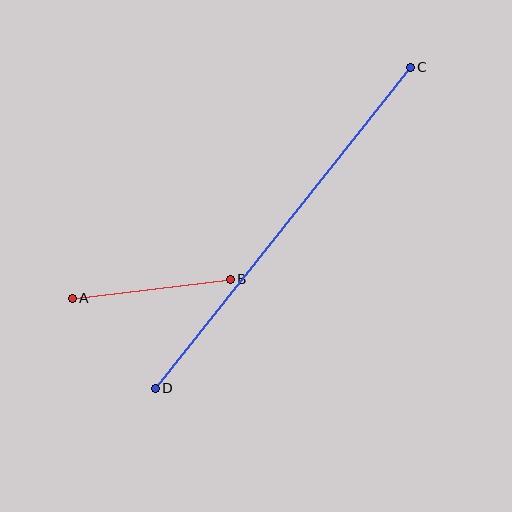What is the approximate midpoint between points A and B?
The midpoint is at approximately (151, 289) pixels.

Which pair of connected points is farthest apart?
Points C and D are farthest apart.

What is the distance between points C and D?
The distance is approximately 410 pixels.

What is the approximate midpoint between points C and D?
The midpoint is at approximately (283, 228) pixels.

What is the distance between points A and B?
The distance is approximately 159 pixels.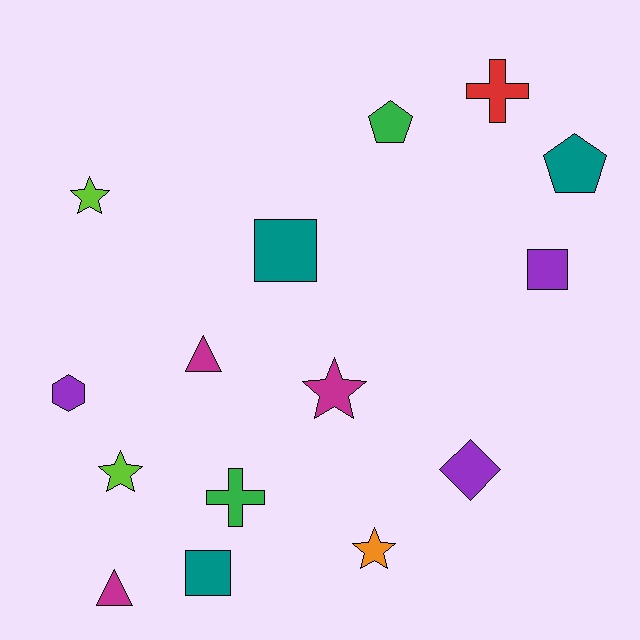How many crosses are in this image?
There are 2 crosses.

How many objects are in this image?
There are 15 objects.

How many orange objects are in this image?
There is 1 orange object.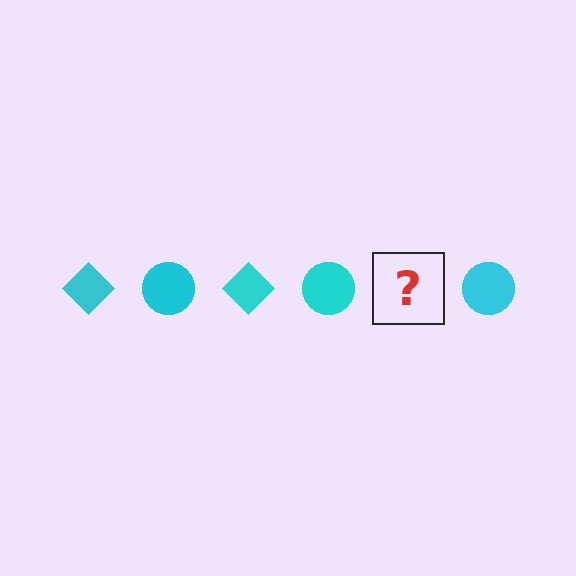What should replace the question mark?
The question mark should be replaced with a cyan diamond.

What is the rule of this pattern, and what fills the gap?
The rule is that the pattern cycles through diamond, circle shapes in cyan. The gap should be filled with a cyan diamond.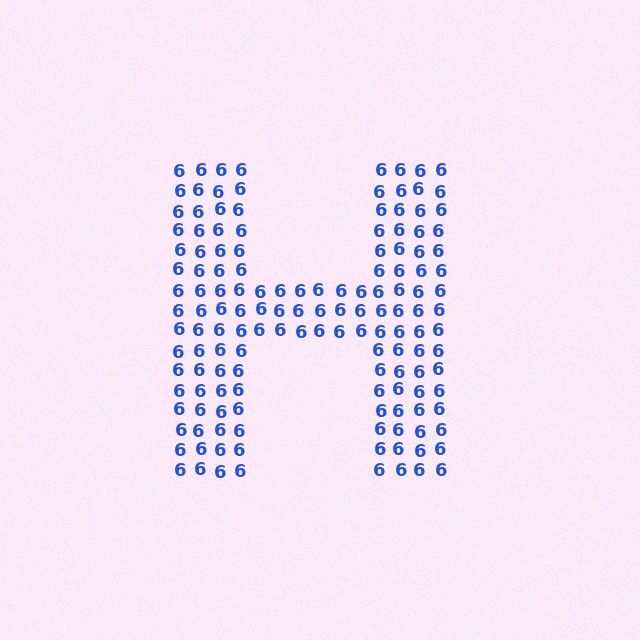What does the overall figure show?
The overall figure shows the letter H.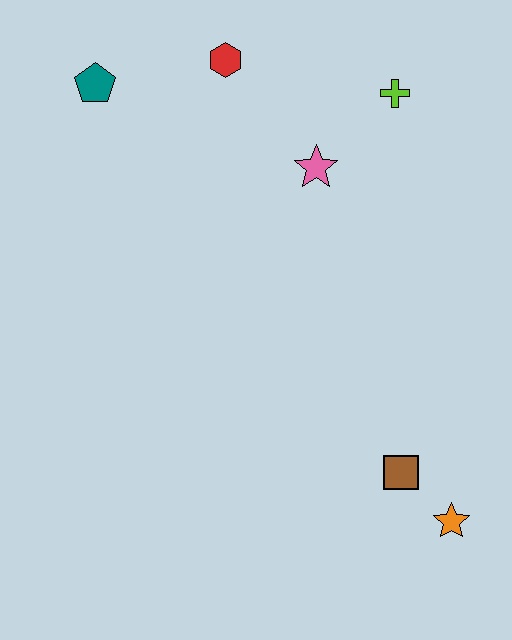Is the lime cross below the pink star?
No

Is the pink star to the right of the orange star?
No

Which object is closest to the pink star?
The lime cross is closest to the pink star.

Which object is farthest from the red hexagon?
The orange star is farthest from the red hexagon.